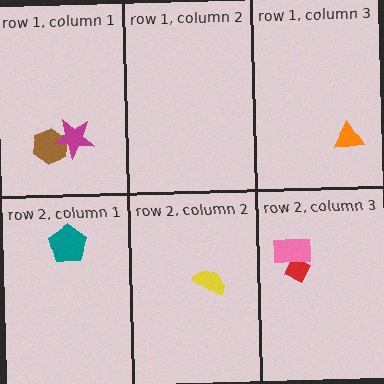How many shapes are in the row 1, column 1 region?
2.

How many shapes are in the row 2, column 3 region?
2.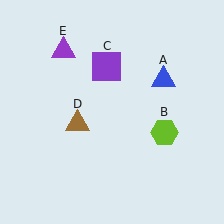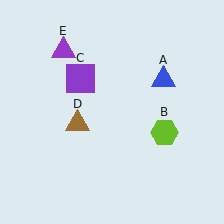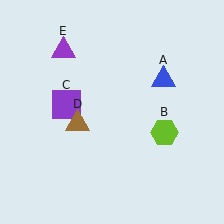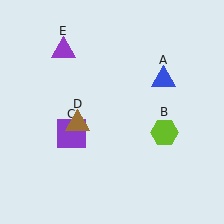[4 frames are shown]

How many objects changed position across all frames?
1 object changed position: purple square (object C).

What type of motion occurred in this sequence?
The purple square (object C) rotated counterclockwise around the center of the scene.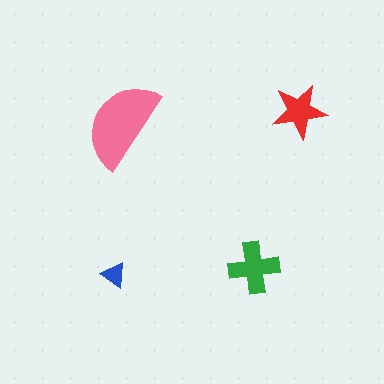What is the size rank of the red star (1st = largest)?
3rd.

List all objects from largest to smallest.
The pink semicircle, the green cross, the red star, the blue triangle.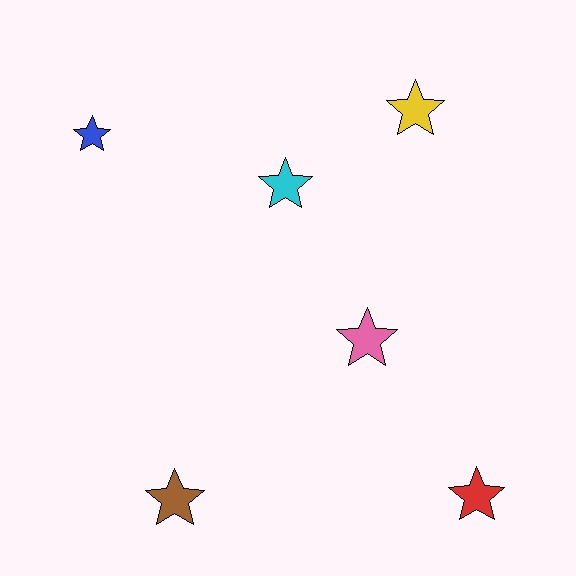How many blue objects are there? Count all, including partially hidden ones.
There is 1 blue object.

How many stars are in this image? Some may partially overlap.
There are 6 stars.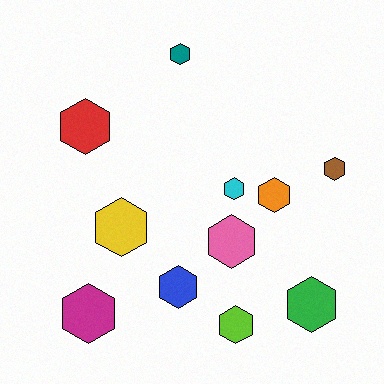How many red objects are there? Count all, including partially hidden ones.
There is 1 red object.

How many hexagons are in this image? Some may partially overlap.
There are 11 hexagons.